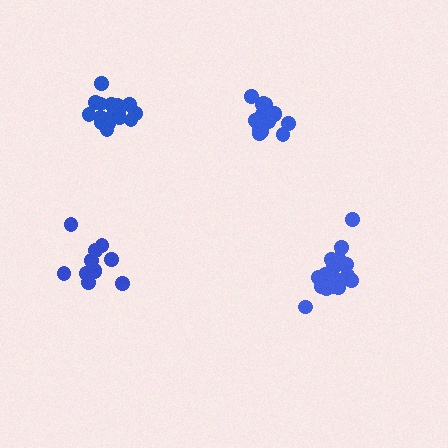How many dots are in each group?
Group 1: 16 dots, Group 2: 17 dots, Group 3: 12 dots, Group 4: 18 dots (63 total).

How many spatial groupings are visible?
There are 4 spatial groupings.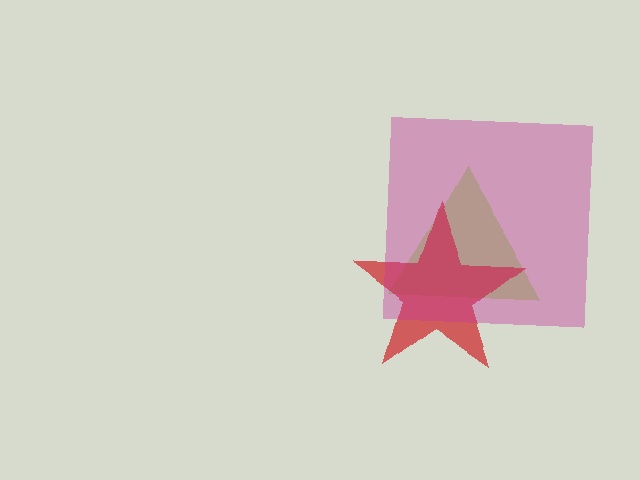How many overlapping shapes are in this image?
There are 3 overlapping shapes in the image.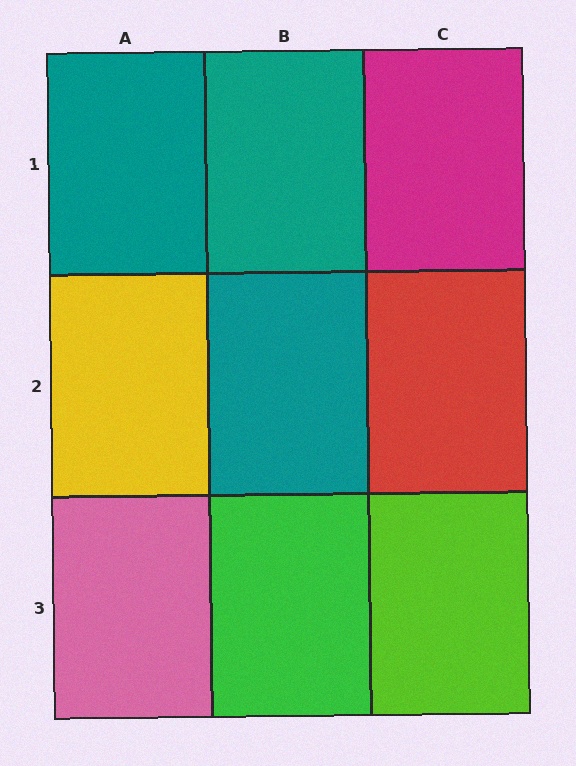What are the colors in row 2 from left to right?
Yellow, teal, red.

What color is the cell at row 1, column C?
Magenta.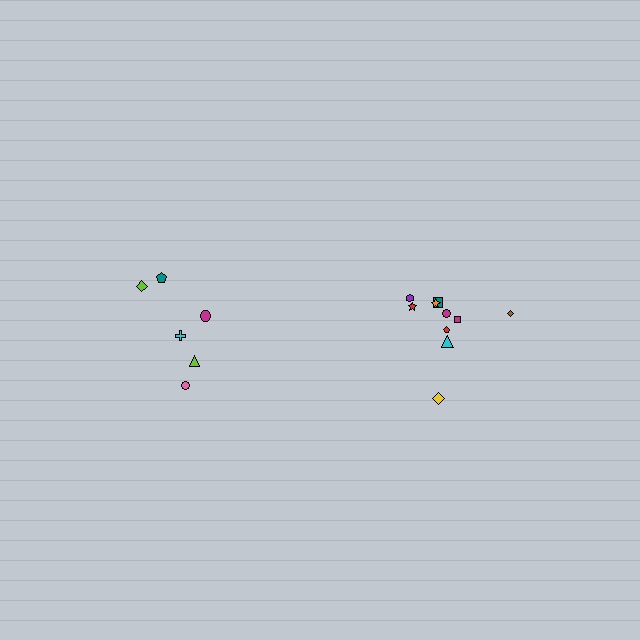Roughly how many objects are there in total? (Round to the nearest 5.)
Roughly 15 objects in total.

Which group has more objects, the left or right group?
The right group.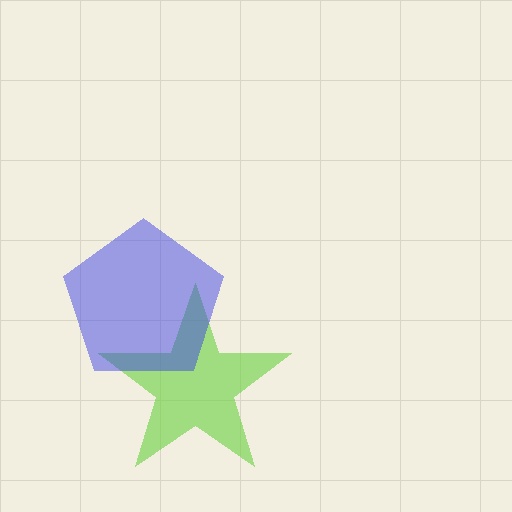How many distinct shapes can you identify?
There are 2 distinct shapes: a lime star, a blue pentagon.